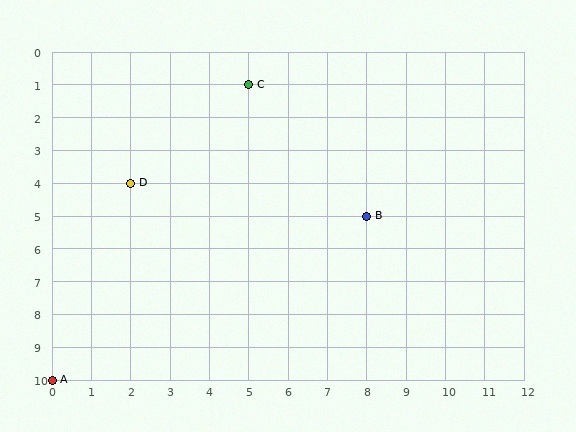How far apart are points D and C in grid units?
Points D and C are 3 columns and 3 rows apart (about 4.2 grid units diagonally).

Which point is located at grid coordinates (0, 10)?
Point A is at (0, 10).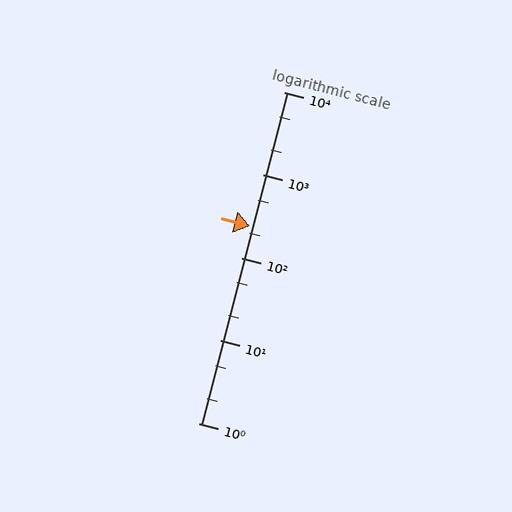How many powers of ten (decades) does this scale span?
The scale spans 4 decades, from 1 to 10000.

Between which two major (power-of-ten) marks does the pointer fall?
The pointer is between 100 and 1000.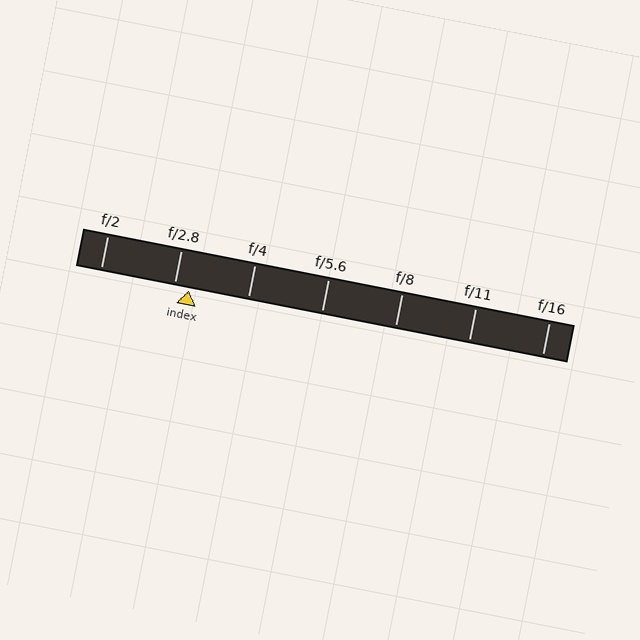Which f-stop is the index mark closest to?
The index mark is closest to f/2.8.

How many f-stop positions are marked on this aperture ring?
There are 7 f-stop positions marked.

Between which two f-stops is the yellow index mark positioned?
The index mark is between f/2.8 and f/4.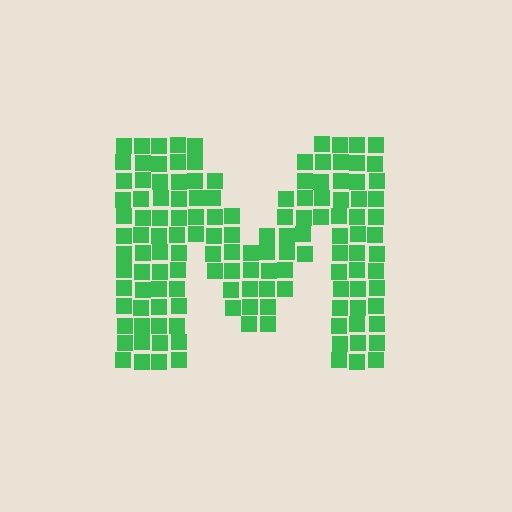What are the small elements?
The small elements are squares.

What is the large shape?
The large shape is the letter M.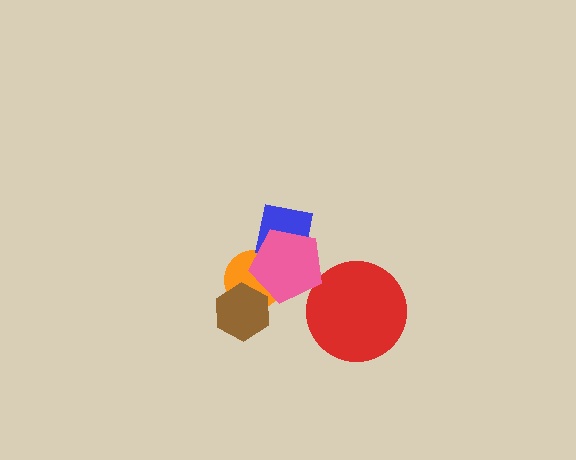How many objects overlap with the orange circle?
3 objects overlap with the orange circle.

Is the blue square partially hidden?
Yes, it is partially covered by another shape.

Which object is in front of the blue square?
The pink pentagon is in front of the blue square.